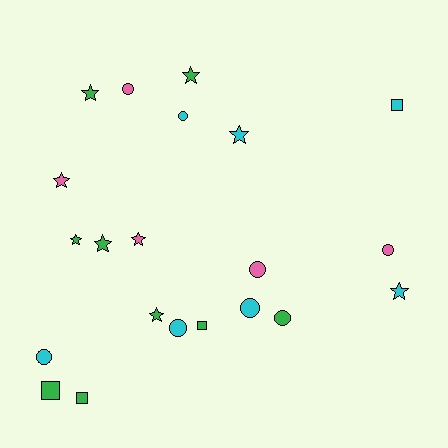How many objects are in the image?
There are 21 objects.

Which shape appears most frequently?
Star, with 9 objects.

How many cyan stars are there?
There are 2 cyan stars.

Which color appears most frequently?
Green, with 9 objects.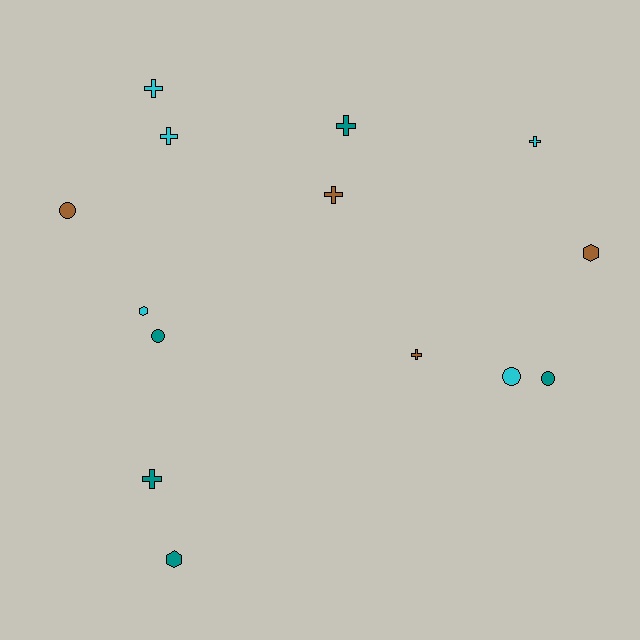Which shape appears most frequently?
Cross, with 7 objects.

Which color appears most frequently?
Teal, with 5 objects.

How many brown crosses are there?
There are 2 brown crosses.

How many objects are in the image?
There are 14 objects.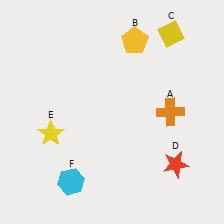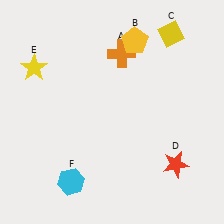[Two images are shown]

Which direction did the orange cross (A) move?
The orange cross (A) moved up.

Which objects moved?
The objects that moved are: the orange cross (A), the yellow star (E).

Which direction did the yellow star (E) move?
The yellow star (E) moved up.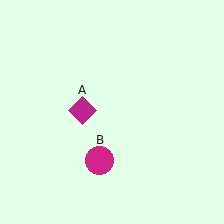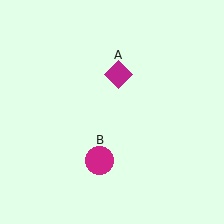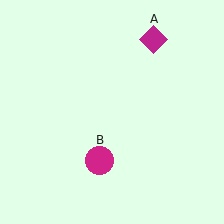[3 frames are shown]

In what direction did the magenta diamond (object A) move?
The magenta diamond (object A) moved up and to the right.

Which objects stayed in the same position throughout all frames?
Magenta circle (object B) remained stationary.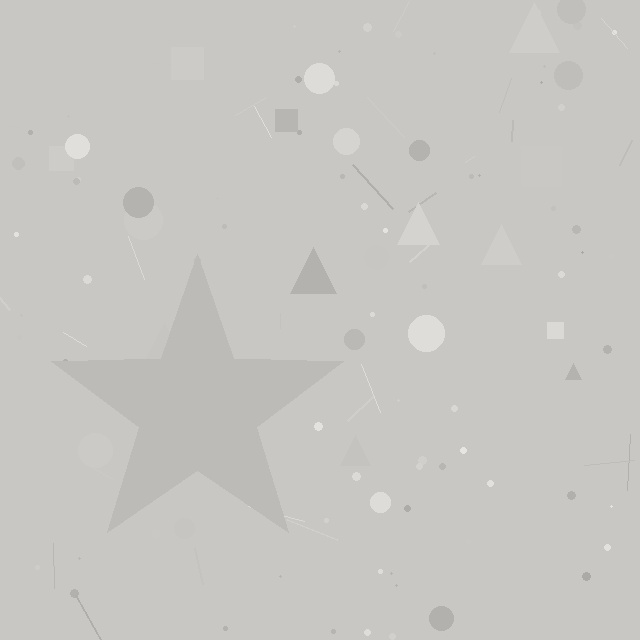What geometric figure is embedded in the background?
A star is embedded in the background.